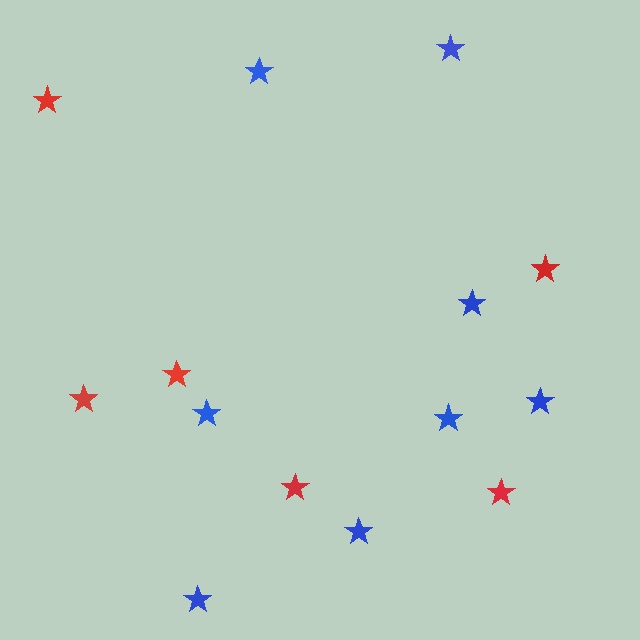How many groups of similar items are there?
There are 2 groups: one group of red stars (6) and one group of blue stars (8).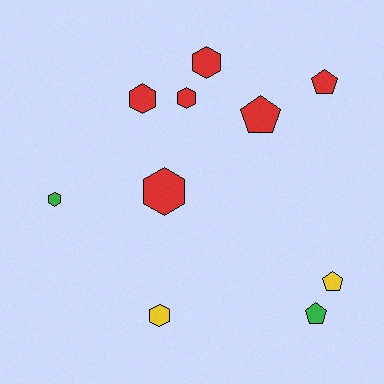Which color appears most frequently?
Red, with 6 objects.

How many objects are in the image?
There are 10 objects.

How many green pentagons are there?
There is 1 green pentagon.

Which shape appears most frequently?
Hexagon, with 6 objects.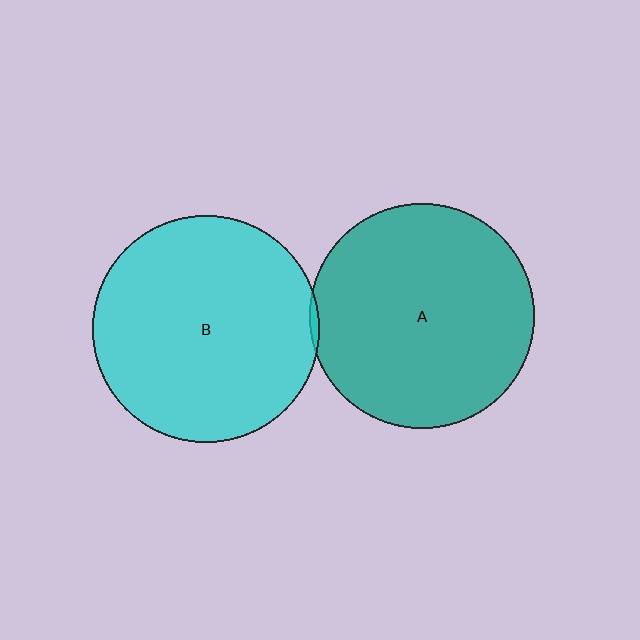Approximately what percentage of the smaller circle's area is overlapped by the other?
Approximately 5%.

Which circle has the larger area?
Circle B (cyan).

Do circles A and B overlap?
Yes.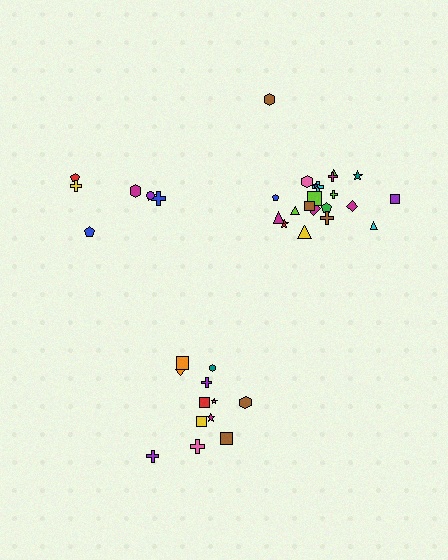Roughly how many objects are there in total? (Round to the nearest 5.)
Roughly 40 objects in total.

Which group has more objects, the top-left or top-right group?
The top-right group.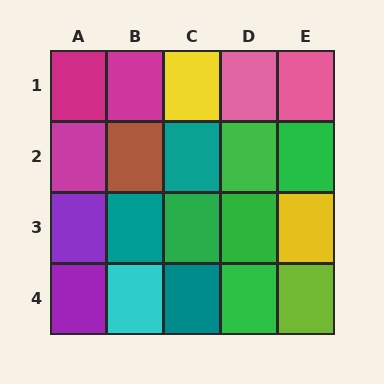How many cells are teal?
3 cells are teal.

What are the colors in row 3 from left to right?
Purple, teal, green, green, yellow.